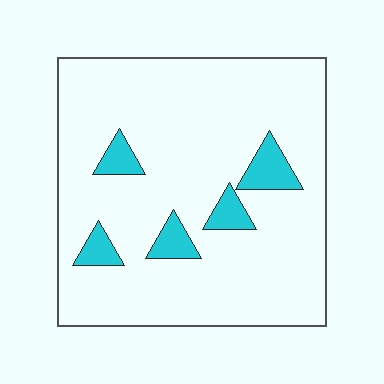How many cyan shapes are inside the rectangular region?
5.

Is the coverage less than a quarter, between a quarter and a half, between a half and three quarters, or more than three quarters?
Less than a quarter.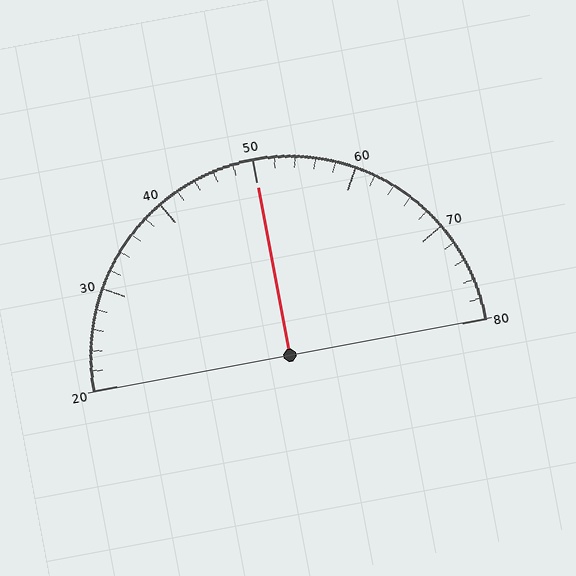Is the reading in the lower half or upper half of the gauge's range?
The reading is in the upper half of the range (20 to 80).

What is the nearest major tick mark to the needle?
The nearest major tick mark is 50.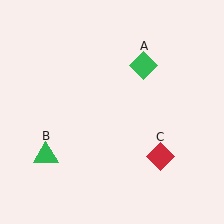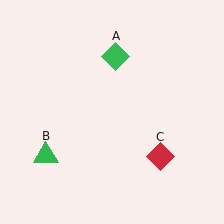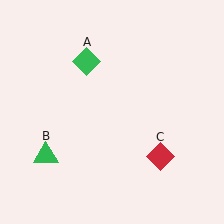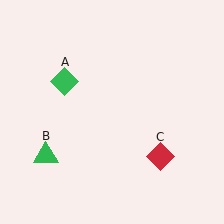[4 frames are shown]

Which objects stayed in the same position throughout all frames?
Green triangle (object B) and red diamond (object C) remained stationary.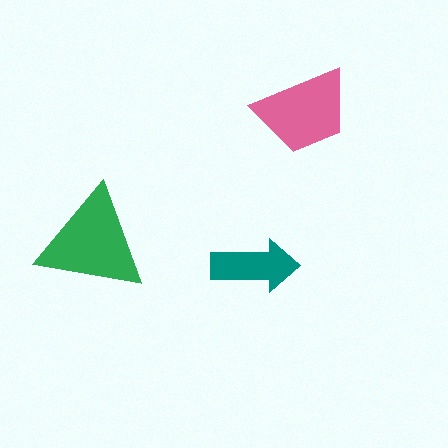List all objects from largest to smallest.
The green triangle, the pink trapezoid, the teal arrow.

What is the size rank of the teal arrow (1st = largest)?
3rd.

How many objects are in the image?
There are 3 objects in the image.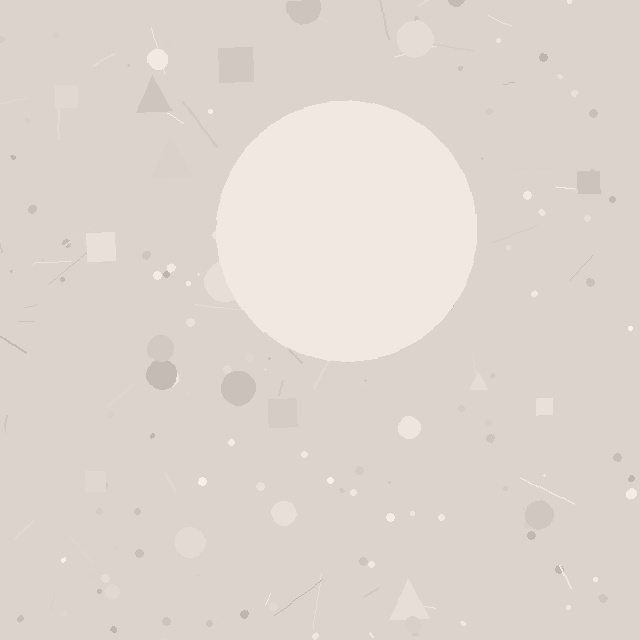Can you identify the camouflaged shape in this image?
The camouflaged shape is a circle.